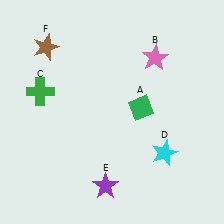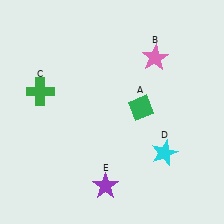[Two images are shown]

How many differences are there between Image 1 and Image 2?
There is 1 difference between the two images.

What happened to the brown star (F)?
The brown star (F) was removed in Image 2. It was in the top-left area of Image 1.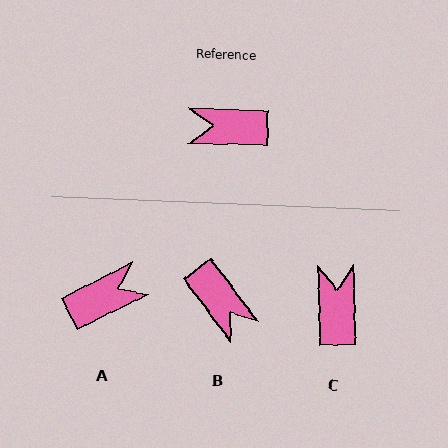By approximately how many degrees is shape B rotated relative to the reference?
Approximately 128 degrees counter-clockwise.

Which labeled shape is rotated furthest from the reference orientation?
A, about 152 degrees away.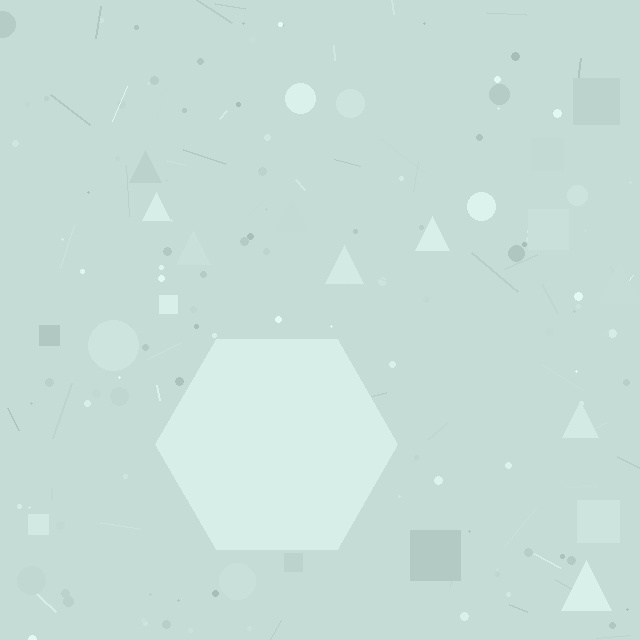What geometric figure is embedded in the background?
A hexagon is embedded in the background.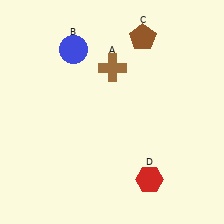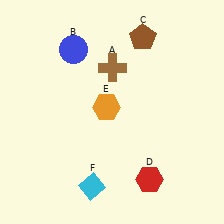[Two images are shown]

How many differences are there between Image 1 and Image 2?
There are 2 differences between the two images.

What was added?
An orange hexagon (E), a cyan diamond (F) were added in Image 2.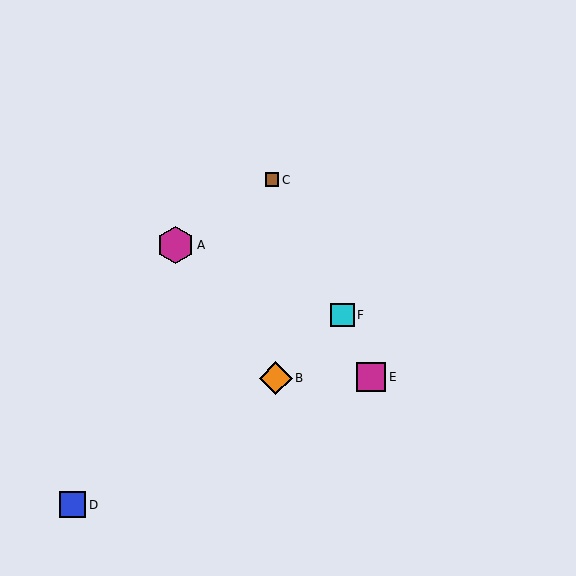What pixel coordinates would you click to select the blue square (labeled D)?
Click at (73, 505) to select the blue square D.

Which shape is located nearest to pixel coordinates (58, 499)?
The blue square (labeled D) at (73, 505) is nearest to that location.